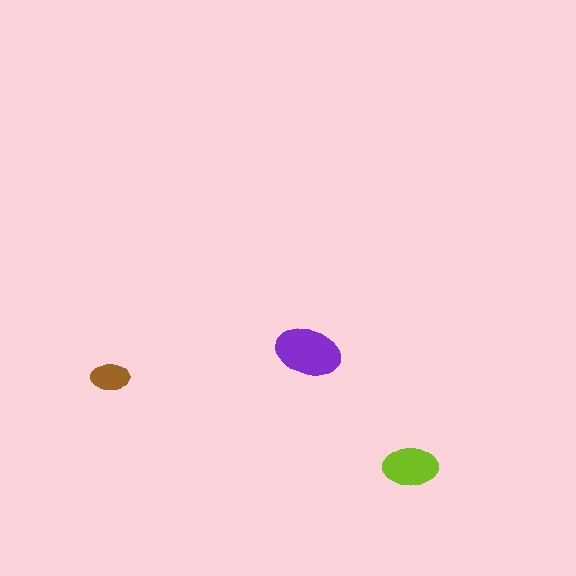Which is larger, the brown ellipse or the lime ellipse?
The lime one.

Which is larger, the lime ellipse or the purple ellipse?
The purple one.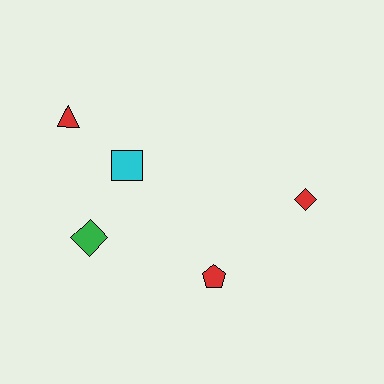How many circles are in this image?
There are no circles.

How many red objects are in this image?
There are 3 red objects.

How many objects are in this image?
There are 5 objects.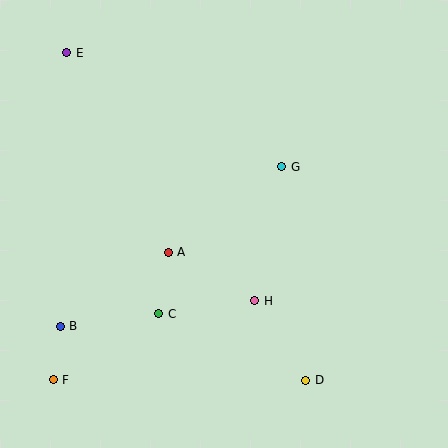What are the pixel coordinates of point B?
Point B is at (60, 326).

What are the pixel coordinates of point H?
Point H is at (255, 301).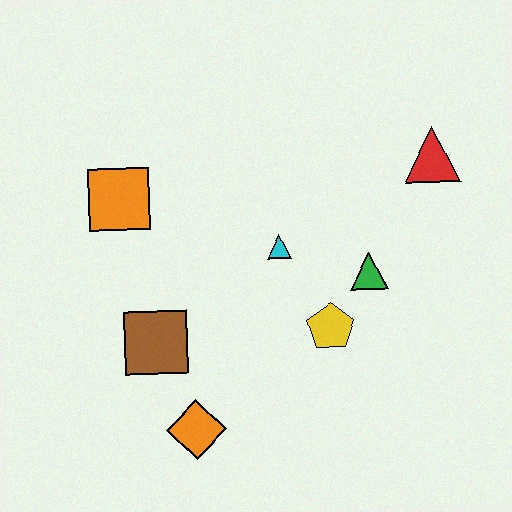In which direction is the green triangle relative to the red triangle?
The green triangle is below the red triangle.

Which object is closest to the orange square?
The brown square is closest to the orange square.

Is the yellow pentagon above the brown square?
Yes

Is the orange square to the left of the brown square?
Yes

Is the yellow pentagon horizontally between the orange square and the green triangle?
Yes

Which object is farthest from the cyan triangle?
The orange diamond is farthest from the cyan triangle.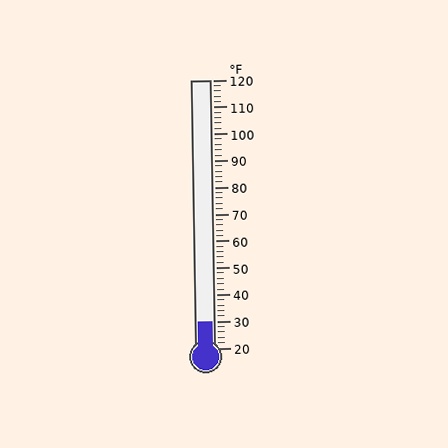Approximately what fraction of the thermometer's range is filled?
The thermometer is filled to approximately 10% of its range.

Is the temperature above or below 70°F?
The temperature is below 70°F.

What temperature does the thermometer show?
The thermometer shows approximately 30°F.